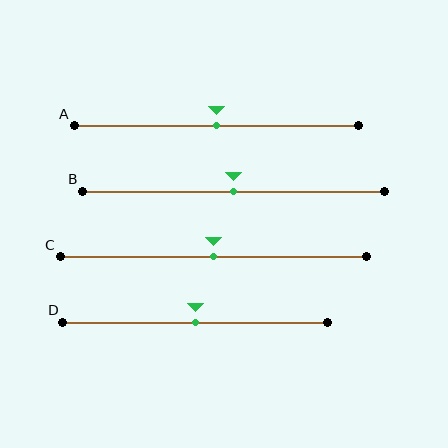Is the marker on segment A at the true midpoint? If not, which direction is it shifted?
Yes, the marker on segment A is at the true midpoint.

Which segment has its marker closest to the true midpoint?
Segment A has its marker closest to the true midpoint.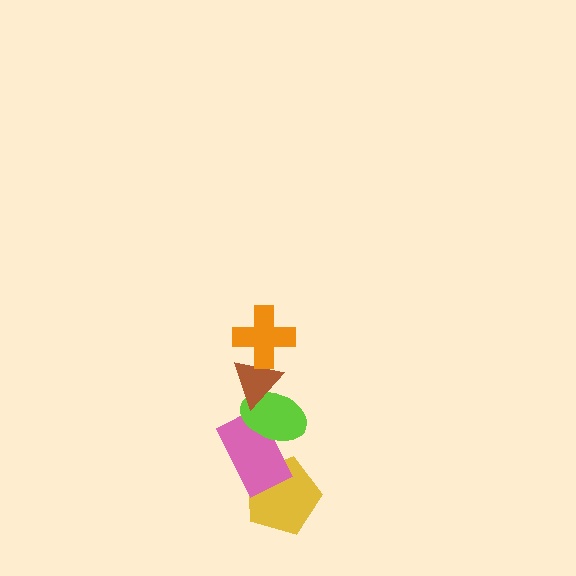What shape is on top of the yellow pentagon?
The pink rectangle is on top of the yellow pentagon.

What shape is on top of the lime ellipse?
The brown triangle is on top of the lime ellipse.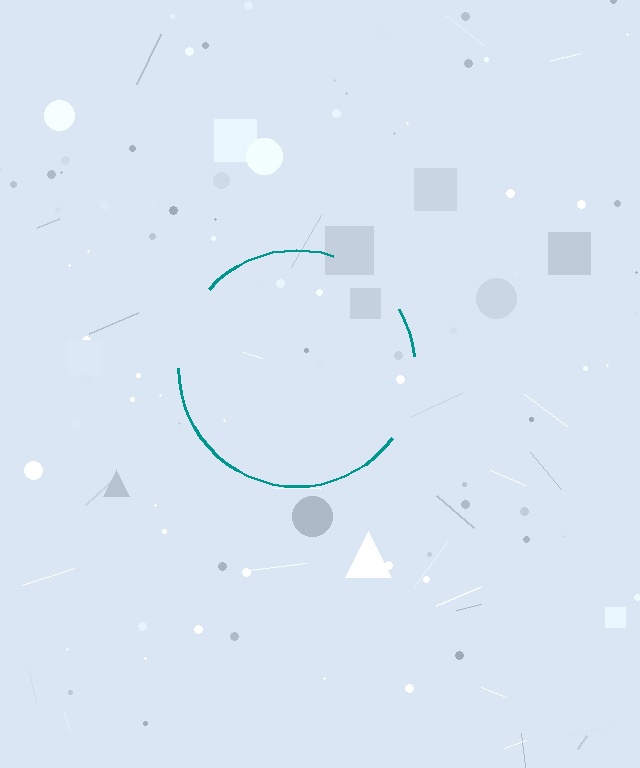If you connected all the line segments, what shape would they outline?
They would outline a circle.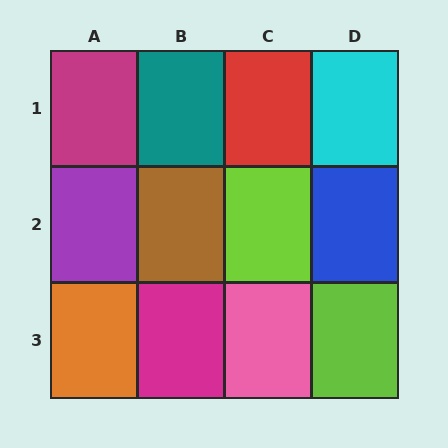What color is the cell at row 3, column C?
Pink.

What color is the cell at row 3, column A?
Orange.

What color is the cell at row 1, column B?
Teal.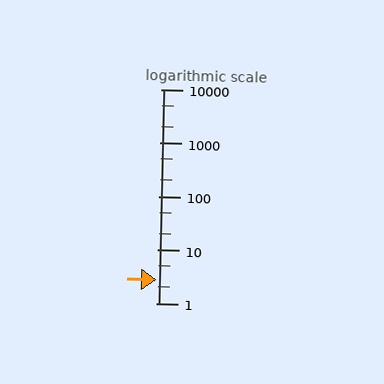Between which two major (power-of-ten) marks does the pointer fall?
The pointer is between 1 and 10.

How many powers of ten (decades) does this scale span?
The scale spans 4 decades, from 1 to 10000.